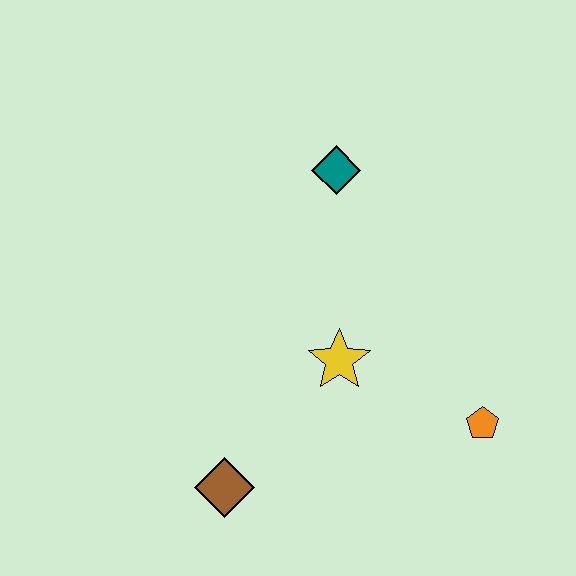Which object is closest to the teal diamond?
The yellow star is closest to the teal diamond.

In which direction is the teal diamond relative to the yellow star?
The teal diamond is above the yellow star.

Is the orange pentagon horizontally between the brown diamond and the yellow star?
No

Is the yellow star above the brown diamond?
Yes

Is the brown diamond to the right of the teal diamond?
No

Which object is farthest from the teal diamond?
The brown diamond is farthest from the teal diamond.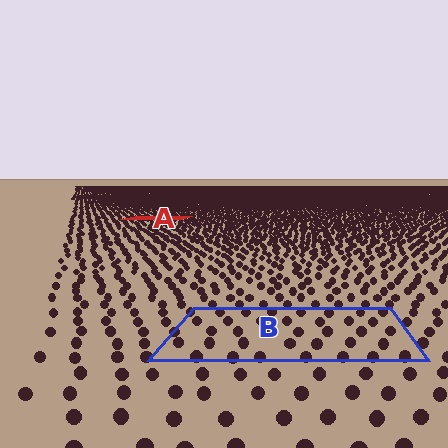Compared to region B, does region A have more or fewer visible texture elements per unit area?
Region A has more texture elements per unit area — they are packed more densely because it is farther away.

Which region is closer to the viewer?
Region B is closer. The texture elements there are larger and more spread out.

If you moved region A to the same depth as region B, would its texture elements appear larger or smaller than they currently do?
They would appear larger. At a closer depth, the same texture elements are projected at a bigger on-screen size.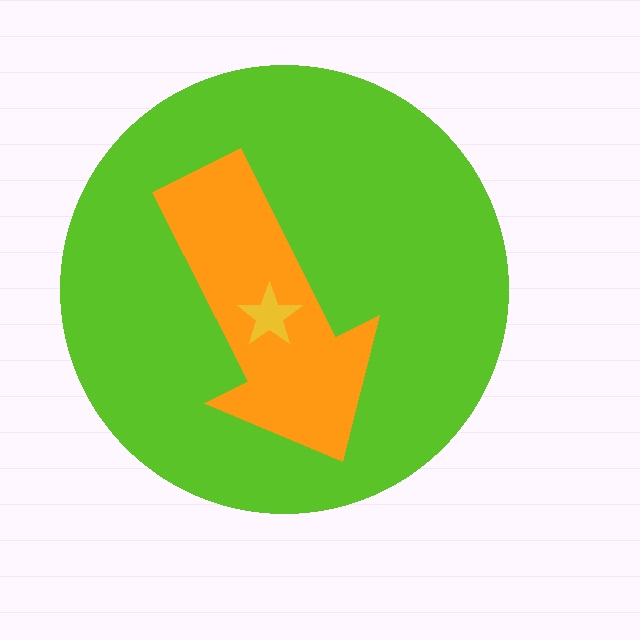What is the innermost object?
The yellow star.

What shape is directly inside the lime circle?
The orange arrow.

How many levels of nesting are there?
3.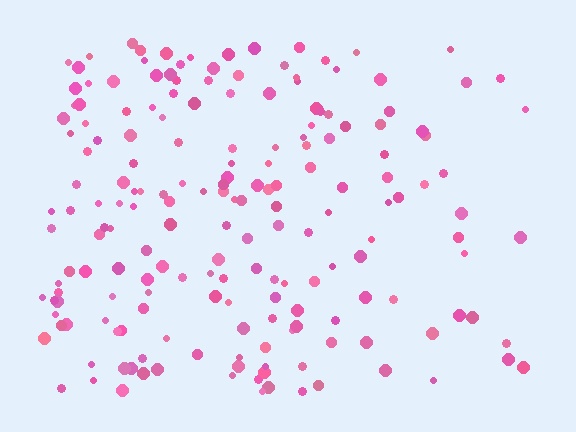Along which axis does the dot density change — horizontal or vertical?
Horizontal.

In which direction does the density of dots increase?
From right to left, with the left side densest.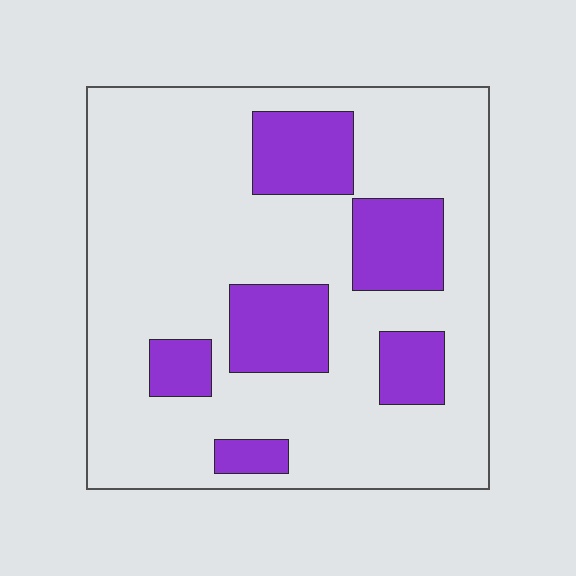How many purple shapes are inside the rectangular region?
6.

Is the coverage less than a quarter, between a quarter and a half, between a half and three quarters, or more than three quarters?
Less than a quarter.